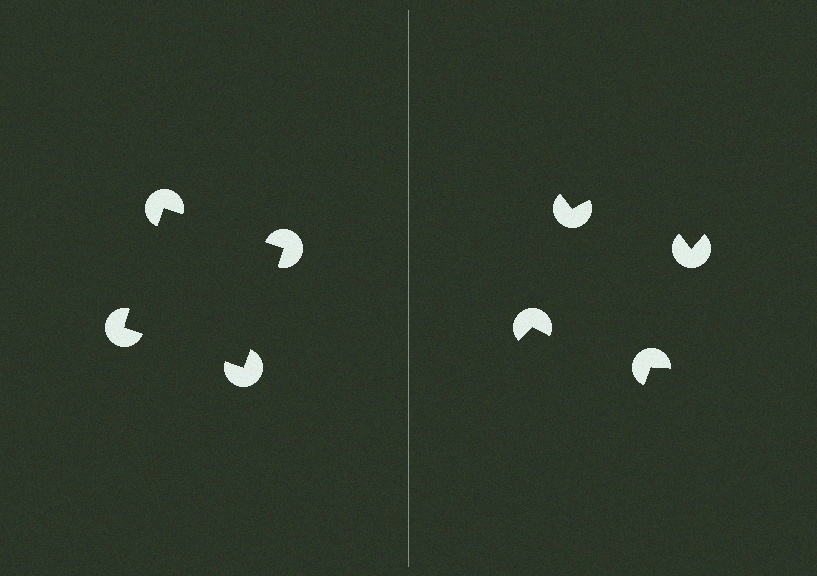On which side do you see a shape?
An illusory square appears on the left side. On the right side the wedge cuts are rotated, so no coherent shape forms.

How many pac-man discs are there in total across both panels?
8 — 4 on each side.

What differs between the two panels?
The pac-man discs are positioned identically on both sides; only the wedge orientations differ. On the left they align to a square; on the right they are misaligned.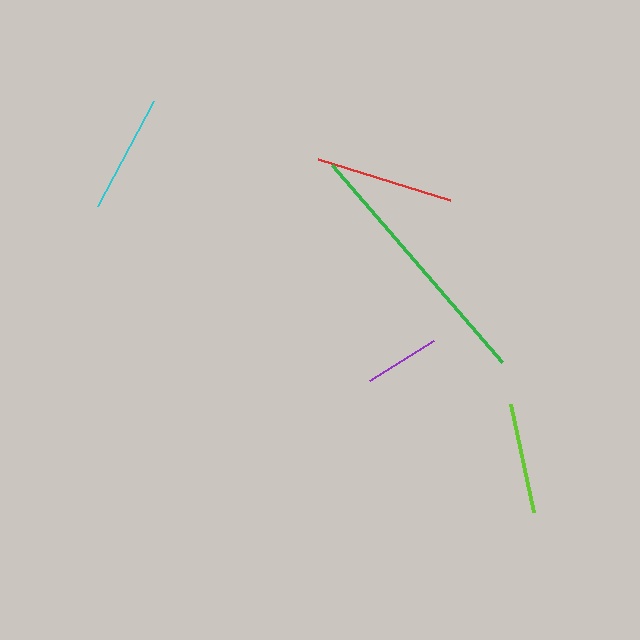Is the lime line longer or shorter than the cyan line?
The cyan line is longer than the lime line.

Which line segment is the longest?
The green line is the longest at approximately 260 pixels.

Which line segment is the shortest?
The purple line is the shortest at approximately 75 pixels.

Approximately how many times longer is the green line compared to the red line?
The green line is approximately 1.9 times the length of the red line.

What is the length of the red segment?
The red segment is approximately 138 pixels long.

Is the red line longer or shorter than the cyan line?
The red line is longer than the cyan line.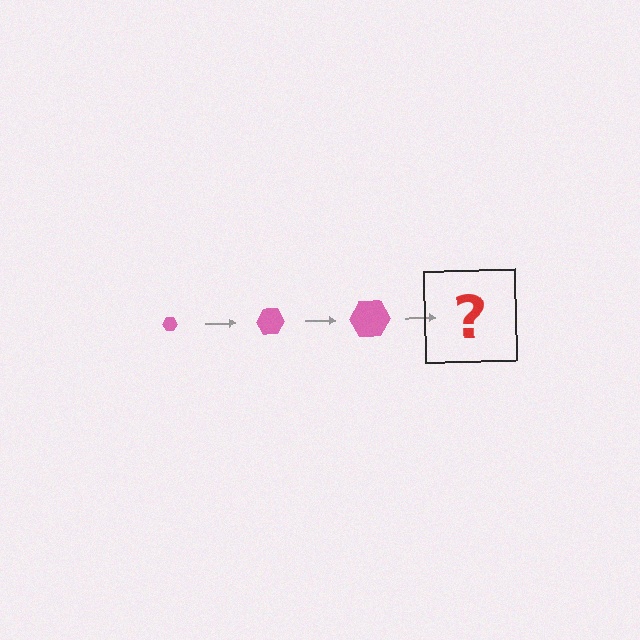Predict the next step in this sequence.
The next step is a pink hexagon, larger than the previous one.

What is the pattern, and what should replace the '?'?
The pattern is that the hexagon gets progressively larger each step. The '?' should be a pink hexagon, larger than the previous one.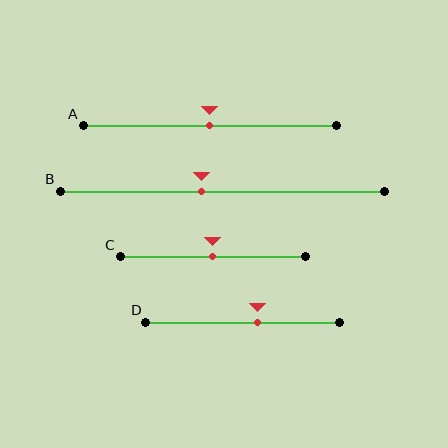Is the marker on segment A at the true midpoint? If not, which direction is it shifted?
Yes, the marker on segment A is at the true midpoint.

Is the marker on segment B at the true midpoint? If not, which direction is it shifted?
No, the marker on segment B is shifted to the left by about 6% of the segment length.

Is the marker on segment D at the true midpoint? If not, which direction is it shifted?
No, the marker on segment D is shifted to the right by about 7% of the segment length.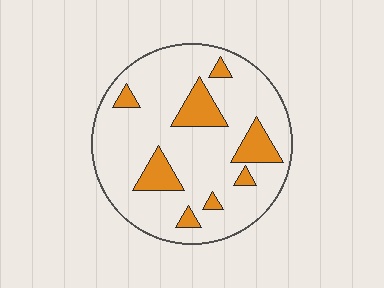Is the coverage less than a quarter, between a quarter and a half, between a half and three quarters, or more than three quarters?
Less than a quarter.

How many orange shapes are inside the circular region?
8.